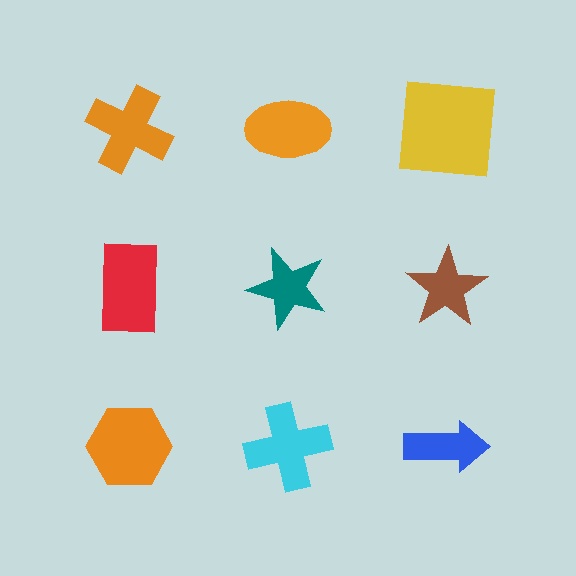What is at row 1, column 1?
An orange cross.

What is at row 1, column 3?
A yellow square.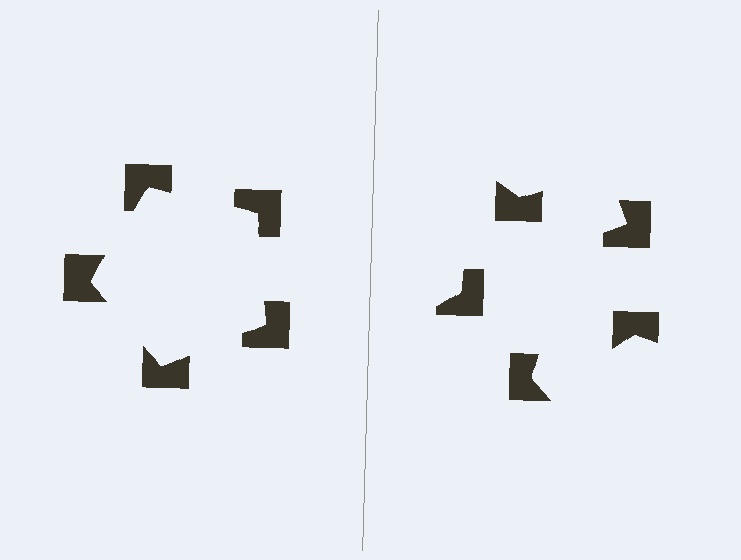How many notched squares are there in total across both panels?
10 — 5 on each side.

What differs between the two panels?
The notched squares are positioned identically on both sides; only the wedge orientations differ. On the left they align to a pentagon; on the right they are misaligned.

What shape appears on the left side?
An illusory pentagon.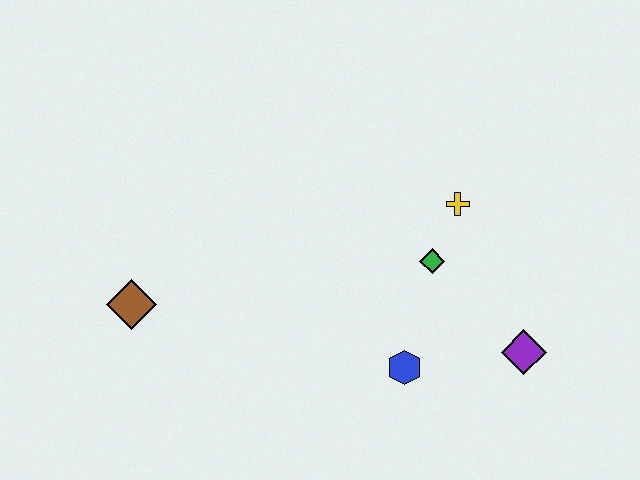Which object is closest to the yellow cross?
The green diamond is closest to the yellow cross.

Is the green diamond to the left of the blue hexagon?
No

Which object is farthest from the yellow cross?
The brown diamond is farthest from the yellow cross.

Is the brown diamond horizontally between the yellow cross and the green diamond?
No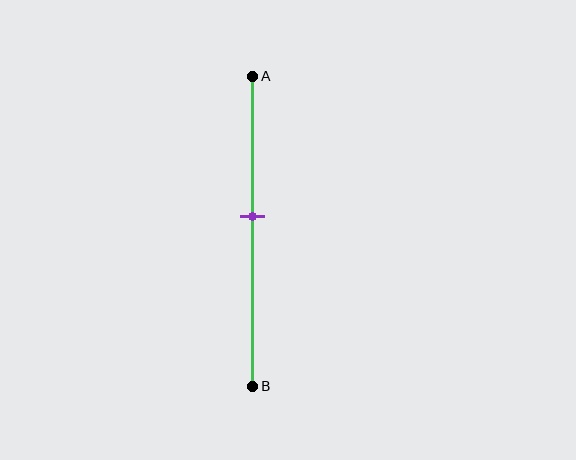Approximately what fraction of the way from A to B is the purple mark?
The purple mark is approximately 45% of the way from A to B.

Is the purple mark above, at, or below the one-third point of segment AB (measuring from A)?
The purple mark is below the one-third point of segment AB.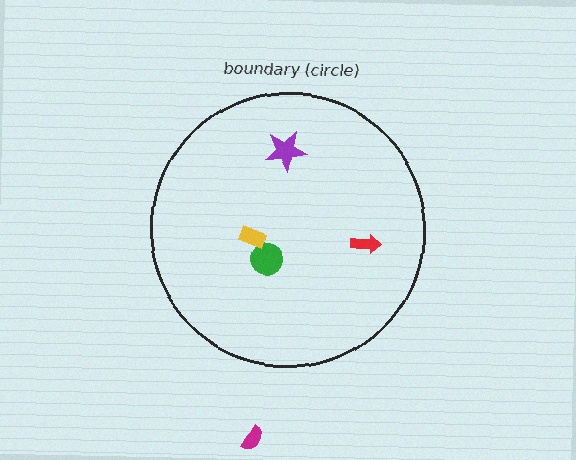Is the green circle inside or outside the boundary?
Inside.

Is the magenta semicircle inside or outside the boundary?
Outside.